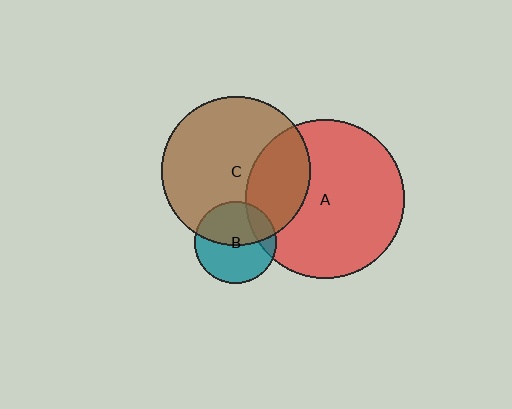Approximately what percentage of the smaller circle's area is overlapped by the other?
Approximately 50%.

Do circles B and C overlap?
Yes.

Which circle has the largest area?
Circle A (red).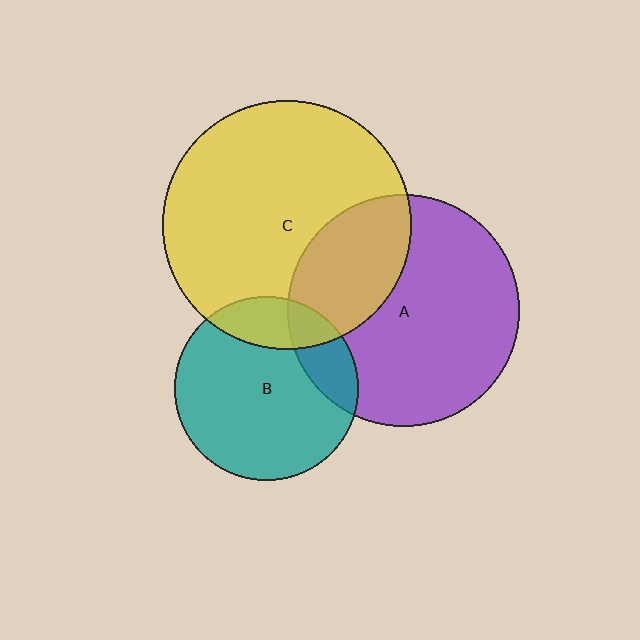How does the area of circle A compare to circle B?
Approximately 1.6 times.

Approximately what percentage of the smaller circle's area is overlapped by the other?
Approximately 20%.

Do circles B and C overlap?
Yes.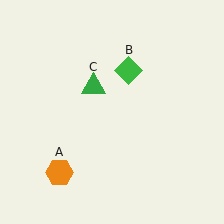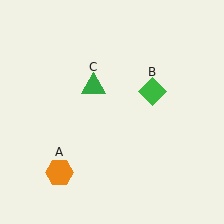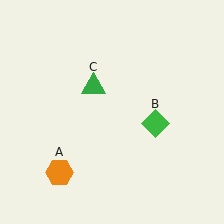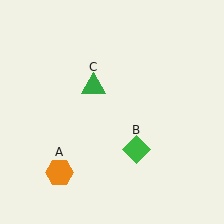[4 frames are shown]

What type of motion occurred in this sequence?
The green diamond (object B) rotated clockwise around the center of the scene.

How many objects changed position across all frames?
1 object changed position: green diamond (object B).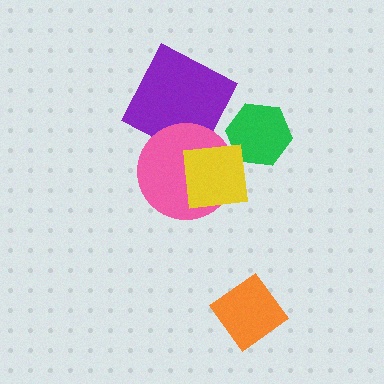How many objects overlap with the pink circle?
2 objects overlap with the pink circle.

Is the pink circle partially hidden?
Yes, it is partially covered by another shape.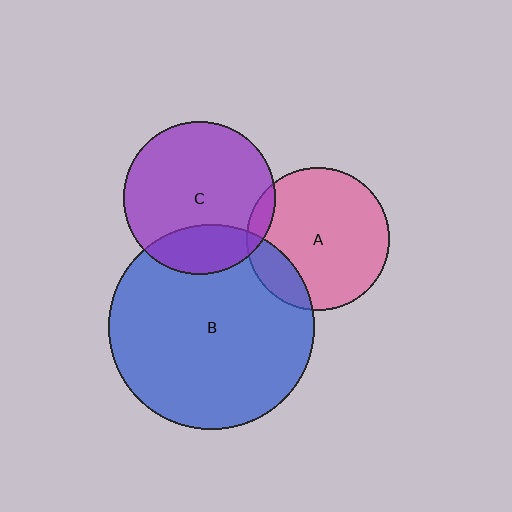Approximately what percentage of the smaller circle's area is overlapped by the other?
Approximately 15%.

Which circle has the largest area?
Circle B (blue).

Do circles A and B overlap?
Yes.